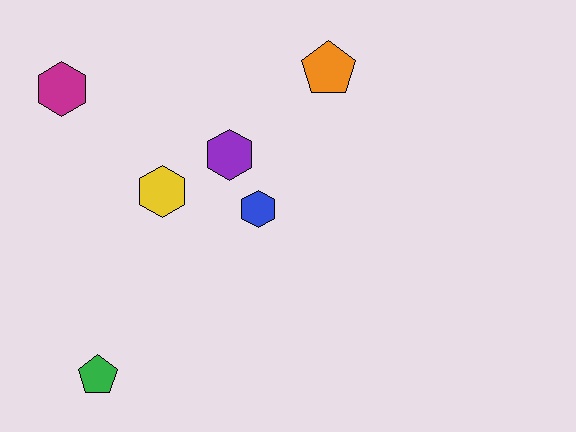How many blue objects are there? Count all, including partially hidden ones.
There is 1 blue object.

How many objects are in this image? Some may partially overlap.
There are 6 objects.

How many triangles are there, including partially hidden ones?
There are no triangles.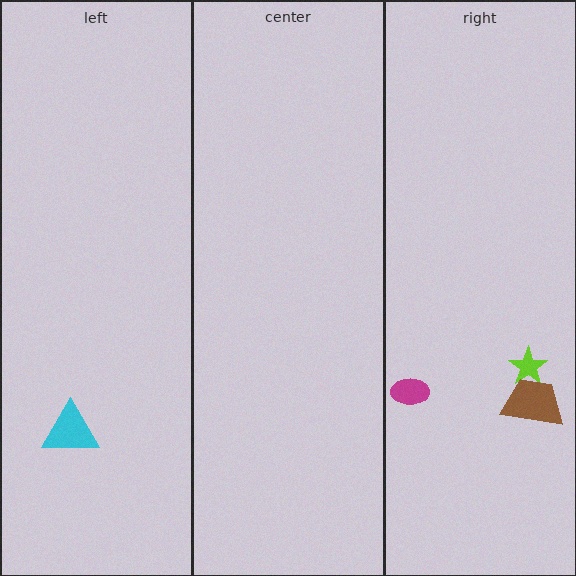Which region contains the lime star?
The right region.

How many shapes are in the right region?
3.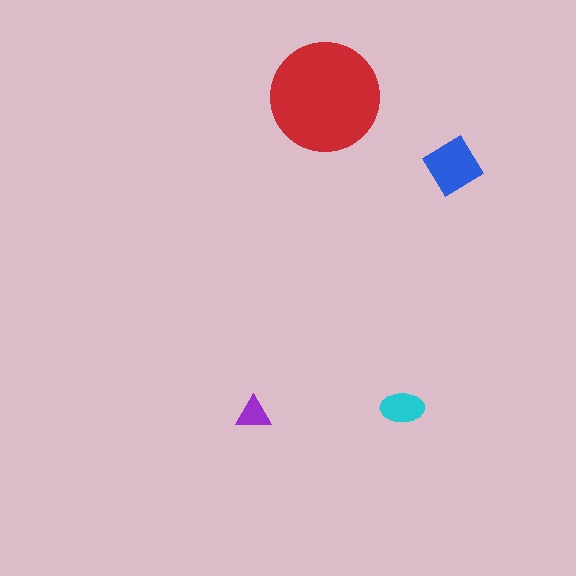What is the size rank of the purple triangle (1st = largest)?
4th.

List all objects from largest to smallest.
The red circle, the blue diamond, the cyan ellipse, the purple triangle.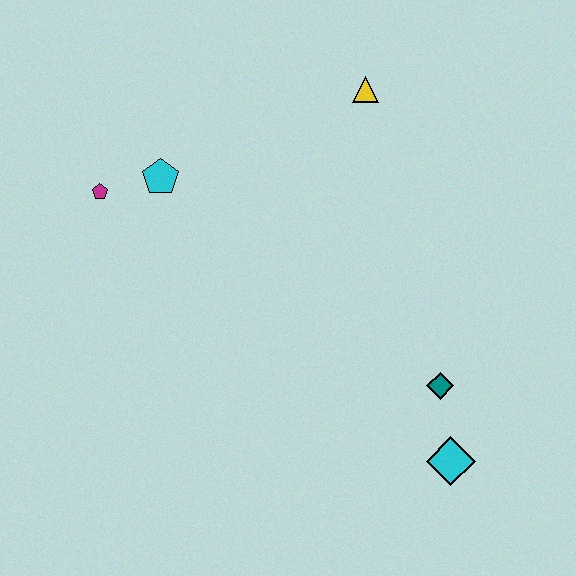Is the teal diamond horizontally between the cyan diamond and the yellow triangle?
Yes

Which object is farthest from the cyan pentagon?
The cyan diamond is farthest from the cyan pentagon.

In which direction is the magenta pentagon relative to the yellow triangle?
The magenta pentagon is to the left of the yellow triangle.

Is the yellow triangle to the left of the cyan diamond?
Yes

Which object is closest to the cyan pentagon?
The magenta pentagon is closest to the cyan pentagon.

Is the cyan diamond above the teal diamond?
No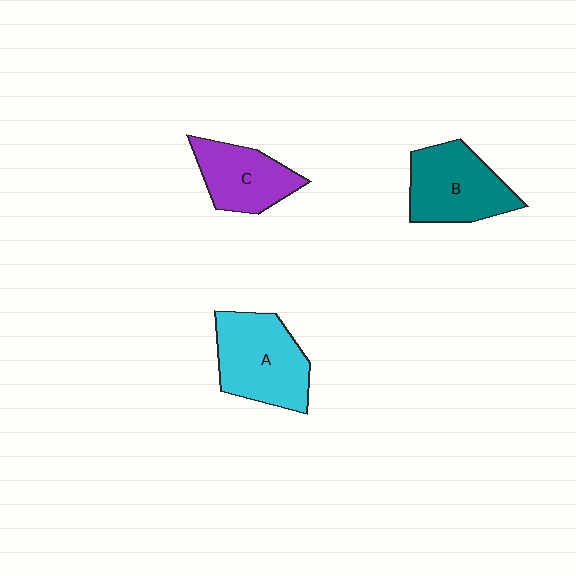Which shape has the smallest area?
Shape C (purple).